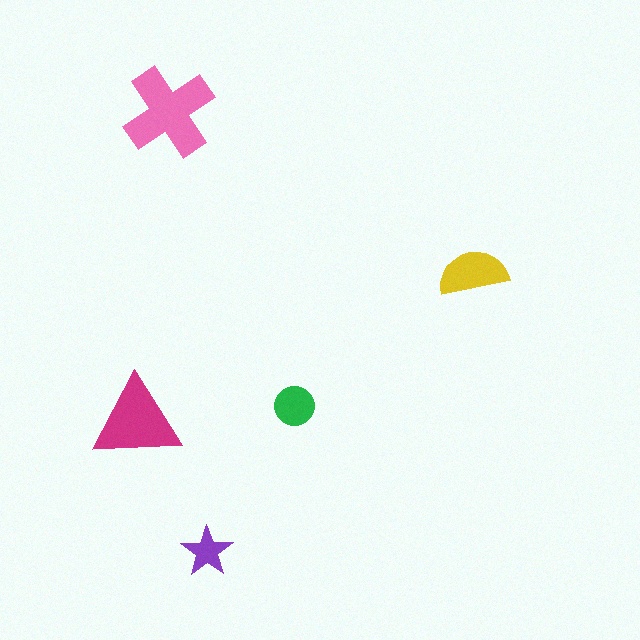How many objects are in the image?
There are 5 objects in the image.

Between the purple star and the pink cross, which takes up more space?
The pink cross.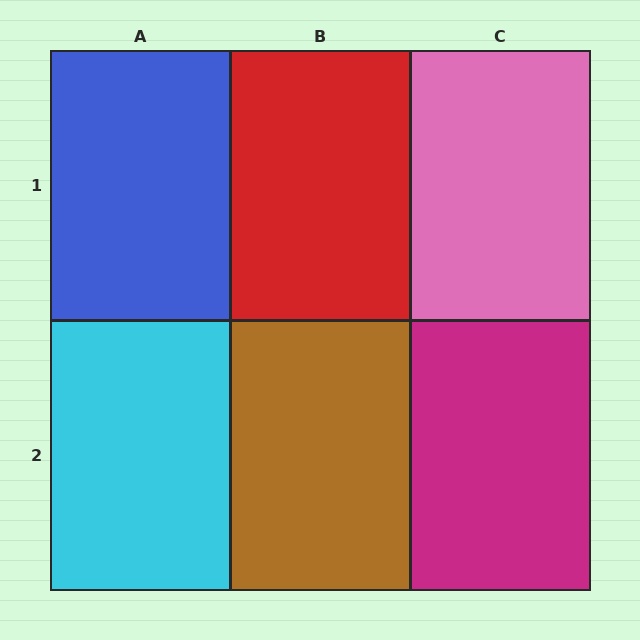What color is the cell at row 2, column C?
Magenta.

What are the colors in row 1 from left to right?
Blue, red, pink.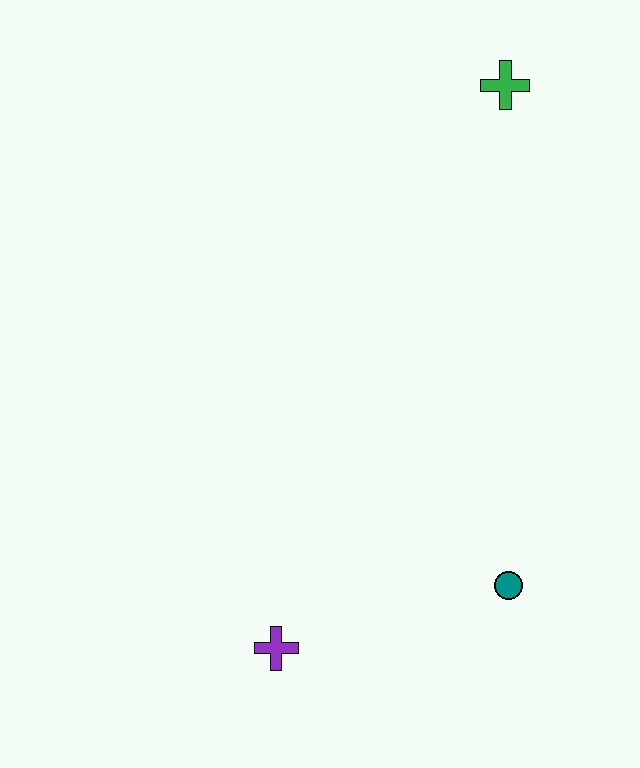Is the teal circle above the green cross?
No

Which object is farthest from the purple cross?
The green cross is farthest from the purple cross.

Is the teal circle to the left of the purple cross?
No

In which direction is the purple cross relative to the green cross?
The purple cross is below the green cross.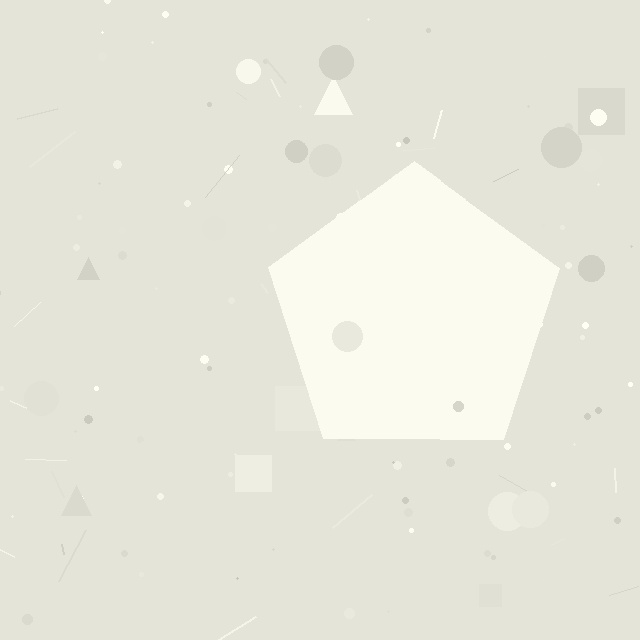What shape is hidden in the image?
A pentagon is hidden in the image.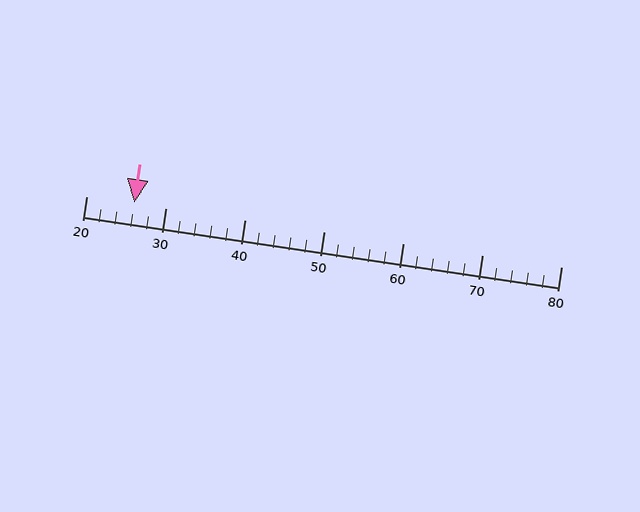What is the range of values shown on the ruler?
The ruler shows values from 20 to 80.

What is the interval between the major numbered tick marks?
The major tick marks are spaced 10 units apart.